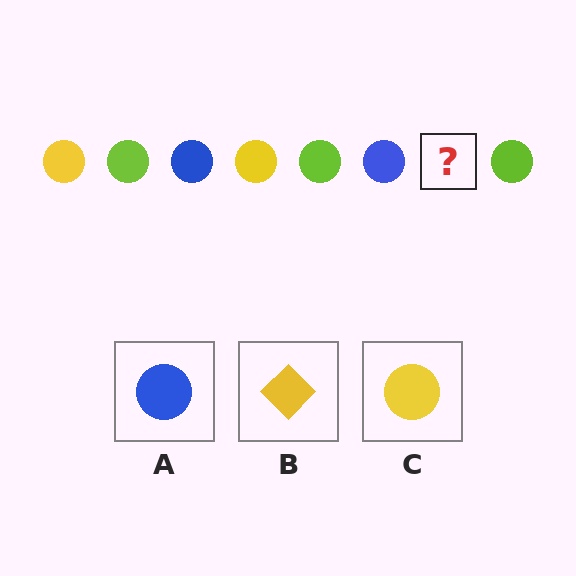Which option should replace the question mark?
Option C.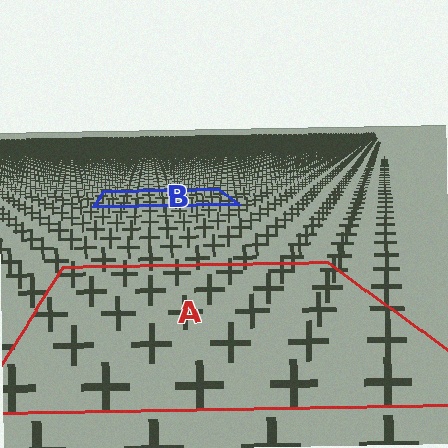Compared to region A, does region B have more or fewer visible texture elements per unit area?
Region B has more texture elements per unit area — they are packed more densely because it is farther away.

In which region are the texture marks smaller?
The texture marks are smaller in region B, because it is farther away.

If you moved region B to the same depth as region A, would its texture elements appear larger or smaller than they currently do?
They would appear larger. At a closer depth, the same texture elements are projected at a bigger on-screen size.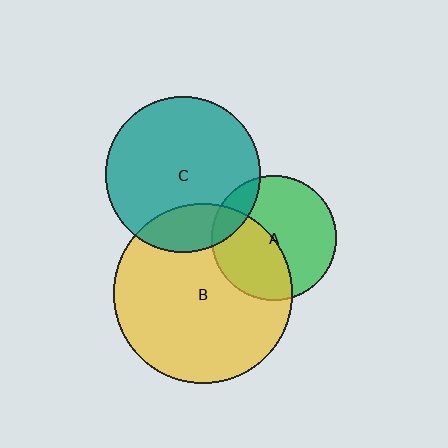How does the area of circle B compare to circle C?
Approximately 1.3 times.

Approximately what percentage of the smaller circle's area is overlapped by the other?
Approximately 40%.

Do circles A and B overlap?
Yes.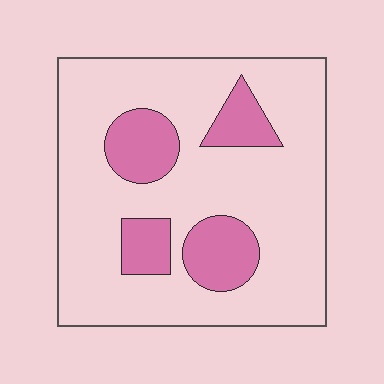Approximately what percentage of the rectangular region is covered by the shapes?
Approximately 20%.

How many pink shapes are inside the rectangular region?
4.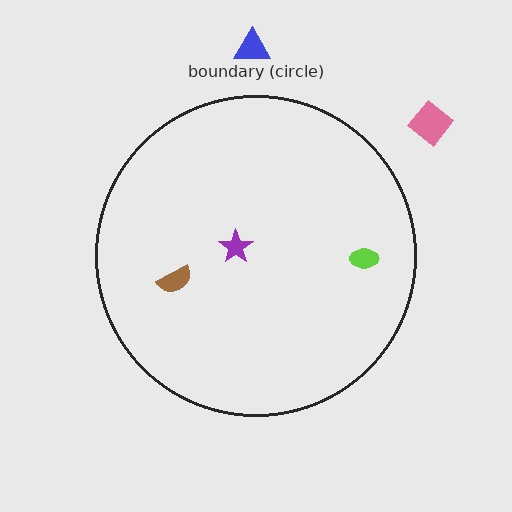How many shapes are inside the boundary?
3 inside, 2 outside.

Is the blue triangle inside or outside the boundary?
Outside.